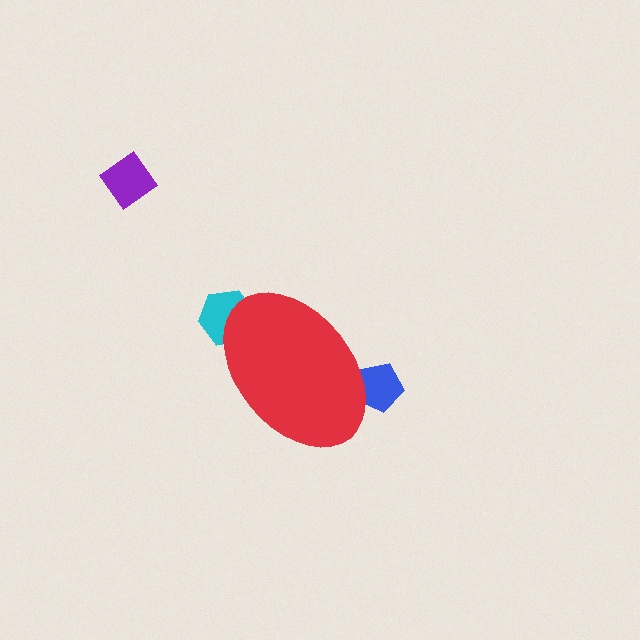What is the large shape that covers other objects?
A red ellipse.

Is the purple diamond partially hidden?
No, the purple diamond is fully visible.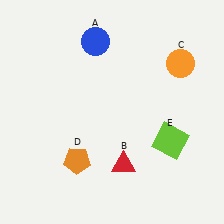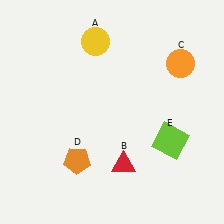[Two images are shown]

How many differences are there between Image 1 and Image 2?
There is 1 difference between the two images.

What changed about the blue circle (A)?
In Image 1, A is blue. In Image 2, it changed to yellow.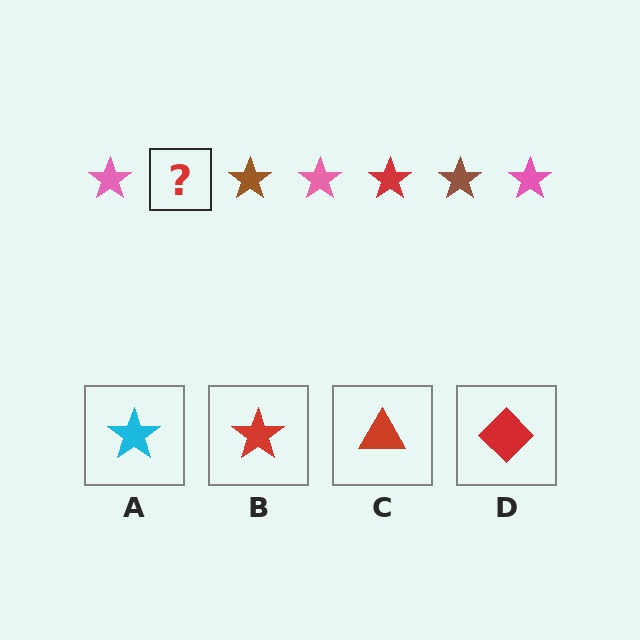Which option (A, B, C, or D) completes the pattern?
B.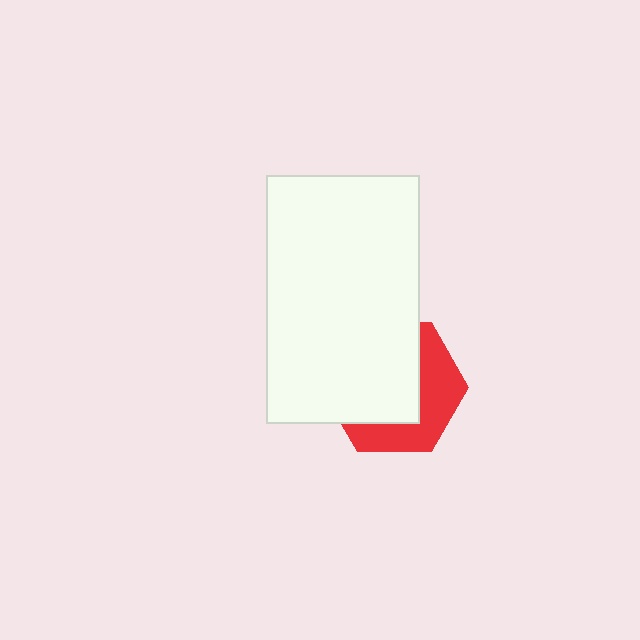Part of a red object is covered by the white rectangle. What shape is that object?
It is a hexagon.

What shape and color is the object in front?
The object in front is a white rectangle.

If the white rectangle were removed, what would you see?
You would see the complete red hexagon.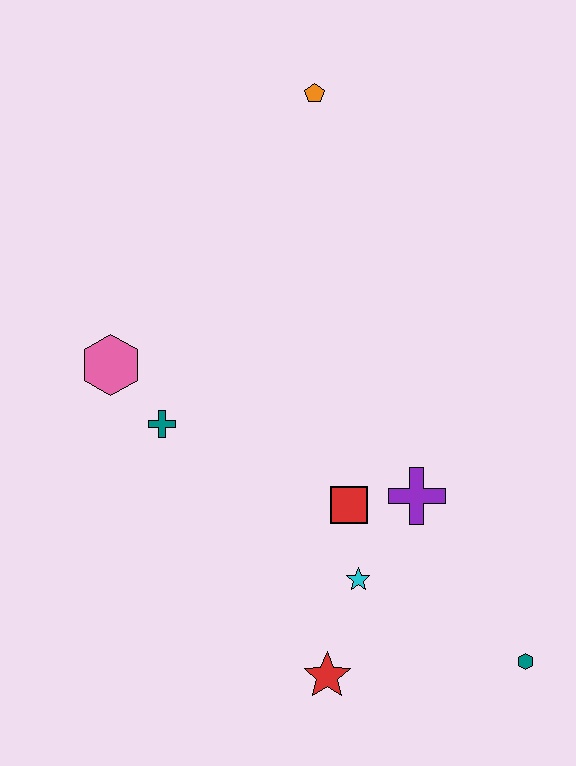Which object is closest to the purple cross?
The red square is closest to the purple cross.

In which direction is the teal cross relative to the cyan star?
The teal cross is to the left of the cyan star.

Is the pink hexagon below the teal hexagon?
No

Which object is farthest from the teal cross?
The teal hexagon is farthest from the teal cross.